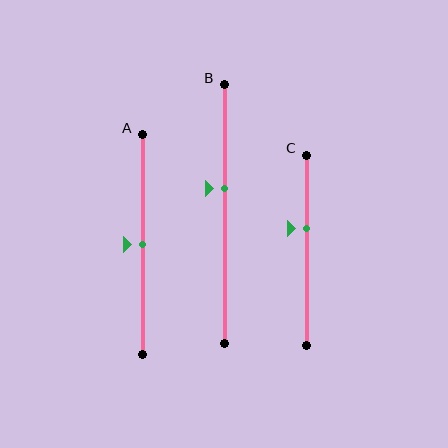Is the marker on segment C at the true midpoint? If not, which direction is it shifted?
No, the marker on segment C is shifted upward by about 12% of the segment length.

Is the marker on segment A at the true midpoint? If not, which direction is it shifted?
Yes, the marker on segment A is at the true midpoint.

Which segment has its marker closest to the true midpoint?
Segment A has its marker closest to the true midpoint.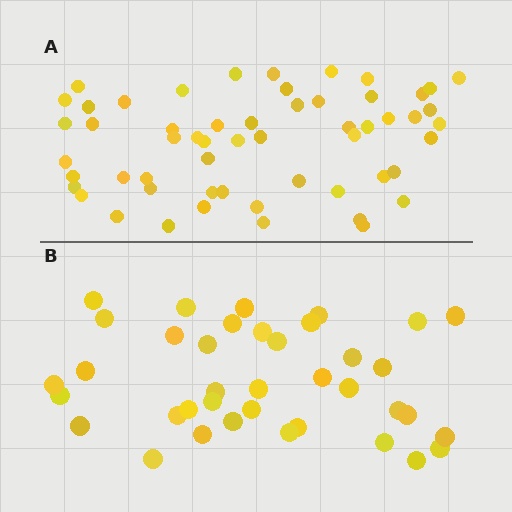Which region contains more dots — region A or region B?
Region A (the top region) has more dots.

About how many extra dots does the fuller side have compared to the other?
Region A has approximately 20 more dots than region B.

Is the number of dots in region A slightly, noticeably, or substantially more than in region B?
Region A has substantially more. The ratio is roughly 1.5 to 1.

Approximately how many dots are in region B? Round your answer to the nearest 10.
About 40 dots. (The exact count is 38, which rounds to 40.)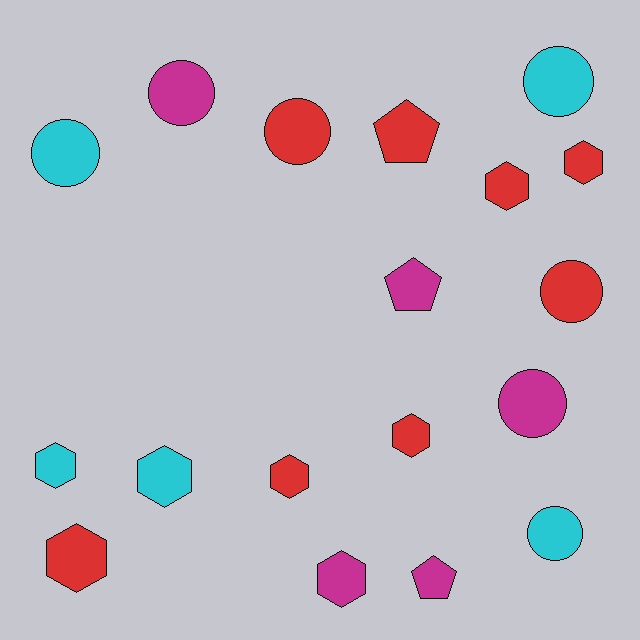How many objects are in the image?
There are 18 objects.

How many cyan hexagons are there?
There are 2 cyan hexagons.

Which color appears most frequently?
Red, with 8 objects.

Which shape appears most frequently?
Hexagon, with 8 objects.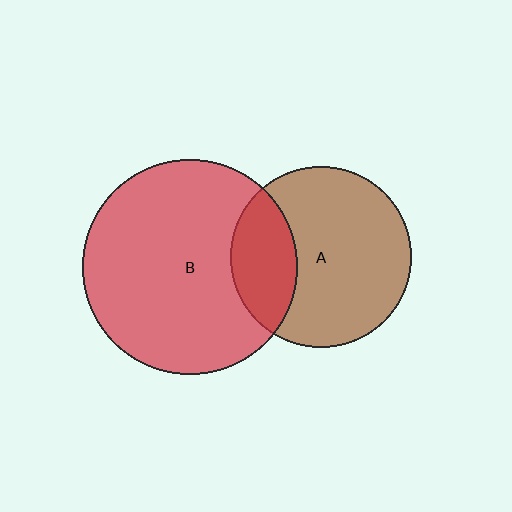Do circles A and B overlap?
Yes.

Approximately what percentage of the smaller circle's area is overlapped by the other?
Approximately 25%.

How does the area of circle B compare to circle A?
Approximately 1.4 times.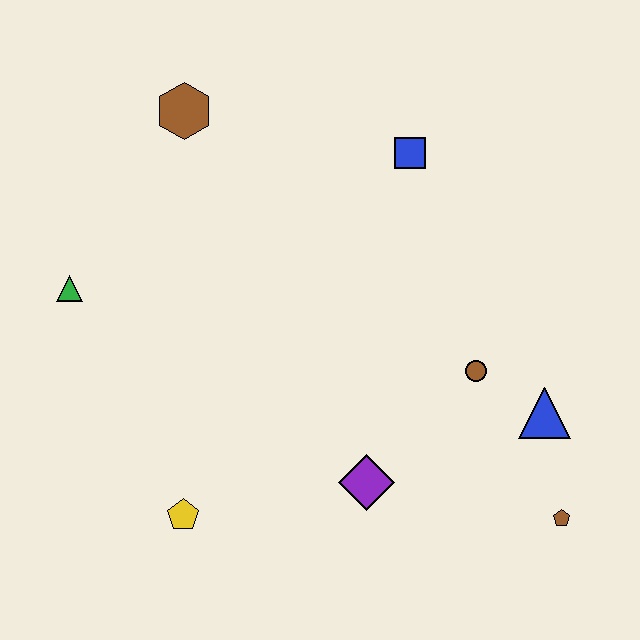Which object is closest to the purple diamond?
The brown circle is closest to the purple diamond.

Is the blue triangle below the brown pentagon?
No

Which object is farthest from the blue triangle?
The green triangle is farthest from the blue triangle.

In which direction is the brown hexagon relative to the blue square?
The brown hexagon is to the left of the blue square.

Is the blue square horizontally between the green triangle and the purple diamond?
No